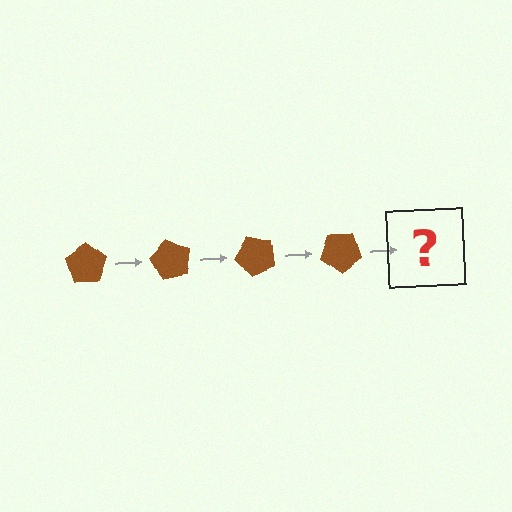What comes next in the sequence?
The next element should be a brown pentagon rotated 240 degrees.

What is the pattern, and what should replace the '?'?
The pattern is that the pentagon rotates 60 degrees each step. The '?' should be a brown pentagon rotated 240 degrees.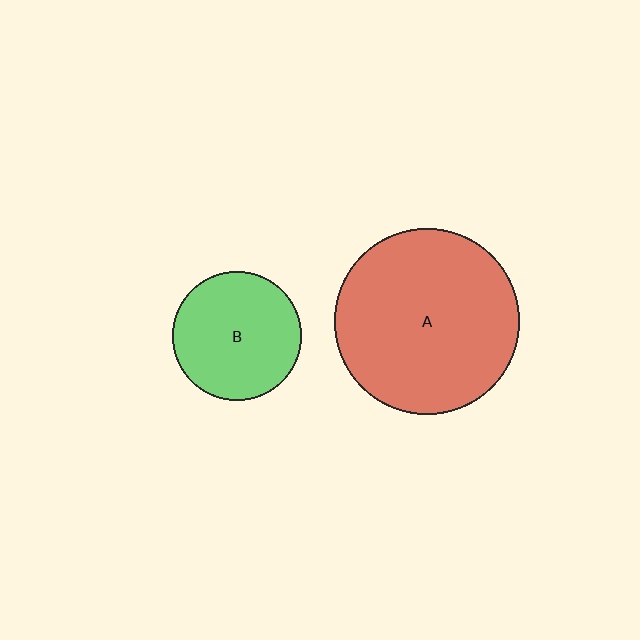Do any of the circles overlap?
No, none of the circles overlap.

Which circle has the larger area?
Circle A (red).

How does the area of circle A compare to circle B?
Approximately 2.1 times.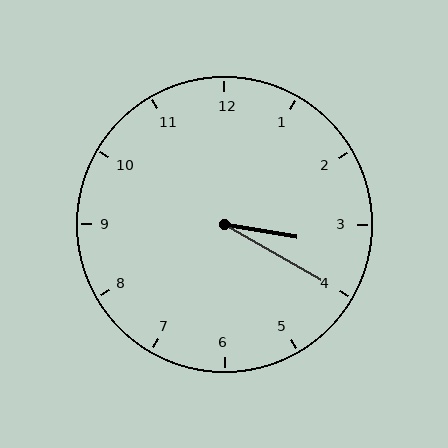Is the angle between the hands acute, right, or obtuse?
It is acute.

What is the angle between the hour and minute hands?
Approximately 20 degrees.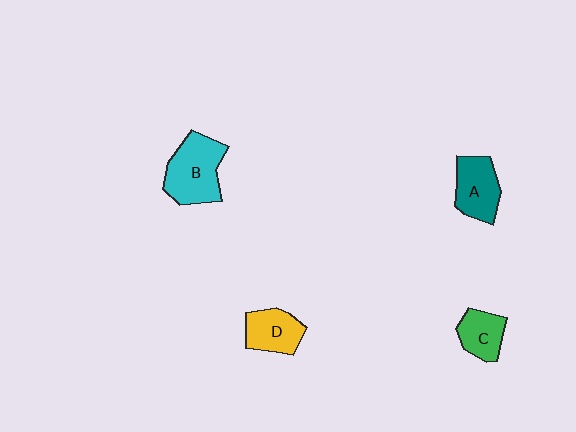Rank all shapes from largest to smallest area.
From largest to smallest: B (cyan), A (teal), D (yellow), C (green).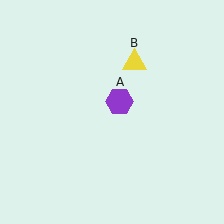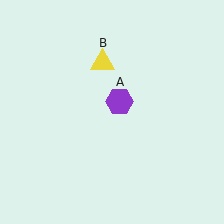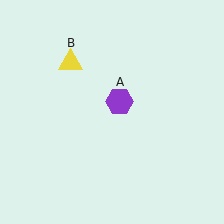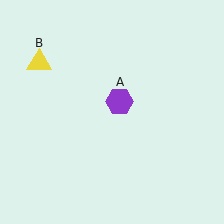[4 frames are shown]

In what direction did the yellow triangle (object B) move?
The yellow triangle (object B) moved left.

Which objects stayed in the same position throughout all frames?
Purple hexagon (object A) remained stationary.